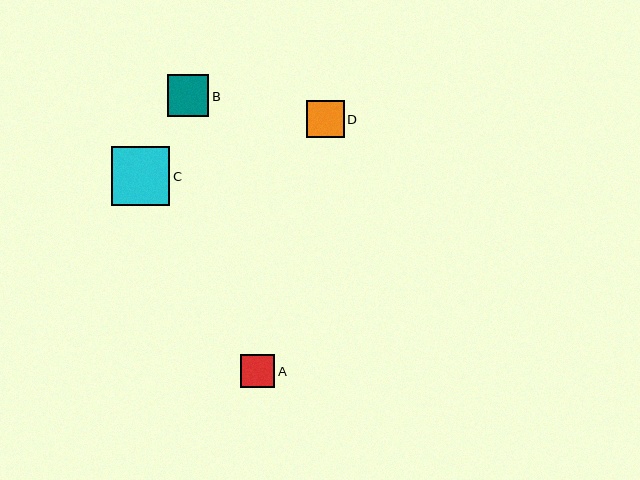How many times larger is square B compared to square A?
Square B is approximately 1.2 times the size of square A.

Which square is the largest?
Square C is the largest with a size of approximately 59 pixels.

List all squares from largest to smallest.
From largest to smallest: C, B, D, A.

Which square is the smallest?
Square A is the smallest with a size of approximately 34 pixels.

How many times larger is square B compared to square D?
Square B is approximately 1.1 times the size of square D.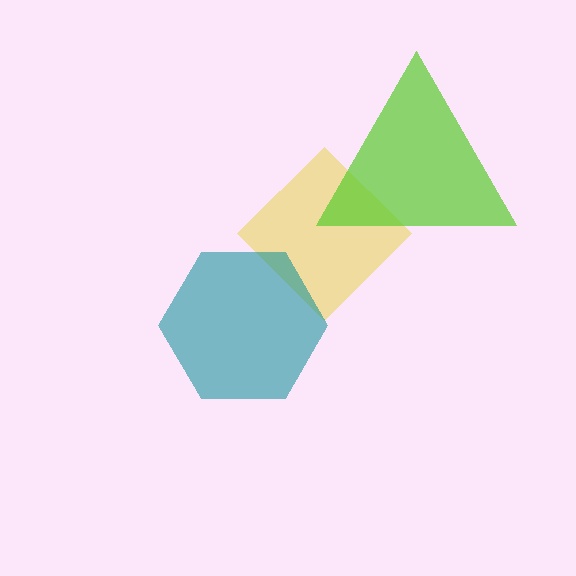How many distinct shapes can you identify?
There are 3 distinct shapes: a yellow diamond, a lime triangle, a teal hexagon.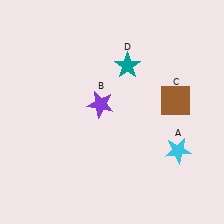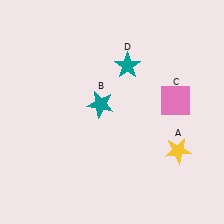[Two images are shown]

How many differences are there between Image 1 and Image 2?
There are 3 differences between the two images.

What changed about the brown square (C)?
In Image 1, C is brown. In Image 2, it changed to pink.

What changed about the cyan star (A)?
In Image 1, A is cyan. In Image 2, it changed to yellow.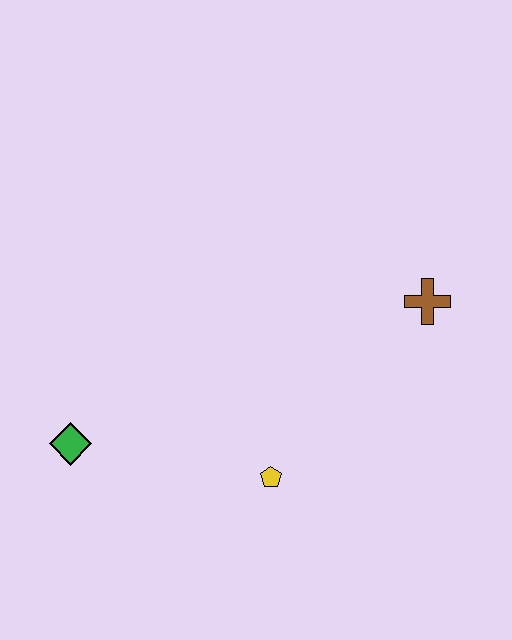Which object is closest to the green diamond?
The yellow pentagon is closest to the green diamond.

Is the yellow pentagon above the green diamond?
No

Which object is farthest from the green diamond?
The brown cross is farthest from the green diamond.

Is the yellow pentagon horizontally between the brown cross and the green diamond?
Yes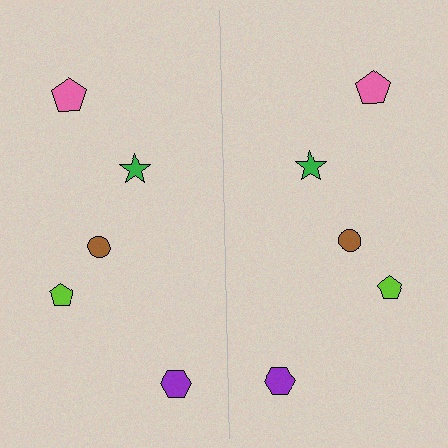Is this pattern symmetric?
Yes, this pattern has bilateral (reflection) symmetry.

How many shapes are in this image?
There are 10 shapes in this image.